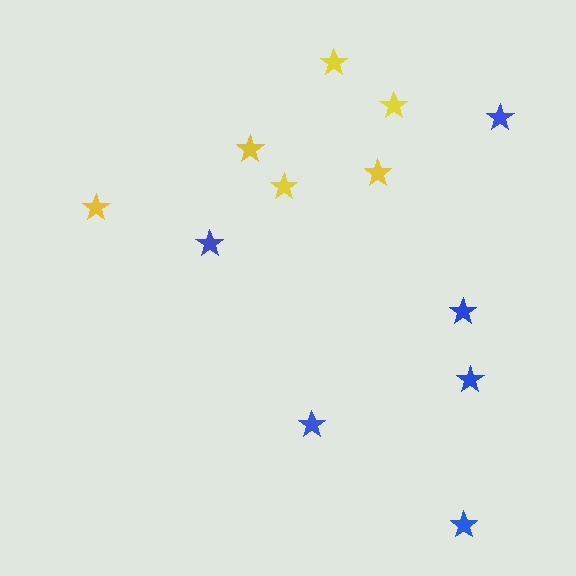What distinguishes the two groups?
There are 2 groups: one group of yellow stars (6) and one group of blue stars (6).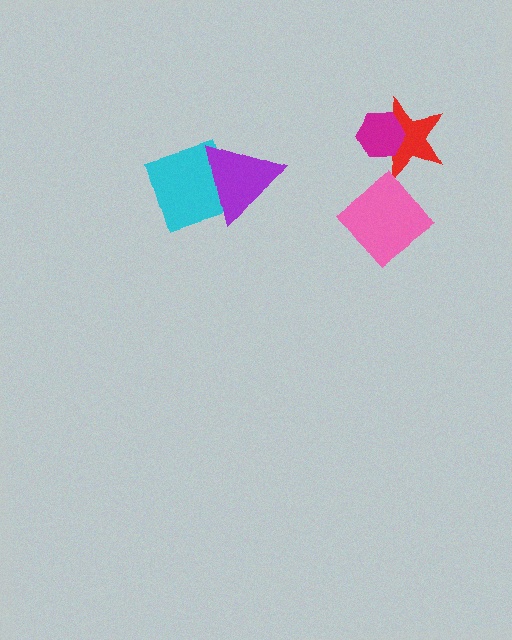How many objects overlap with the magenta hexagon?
1 object overlaps with the magenta hexagon.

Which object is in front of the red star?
The magenta hexagon is in front of the red star.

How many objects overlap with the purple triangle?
1 object overlaps with the purple triangle.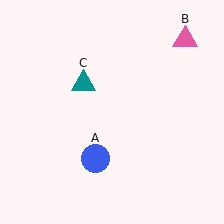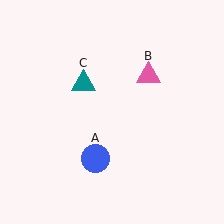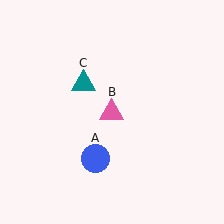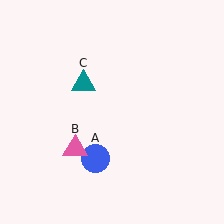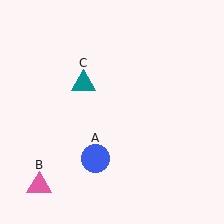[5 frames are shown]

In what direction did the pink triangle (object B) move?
The pink triangle (object B) moved down and to the left.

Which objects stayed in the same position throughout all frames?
Blue circle (object A) and teal triangle (object C) remained stationary.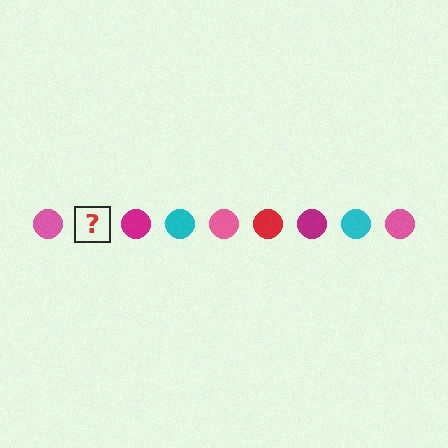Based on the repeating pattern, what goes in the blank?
The blank should be a red circle.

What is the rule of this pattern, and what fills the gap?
The rule is that the pattern cycles through pink, red, magenta, cyan circles. The gap should be filled with a red circle.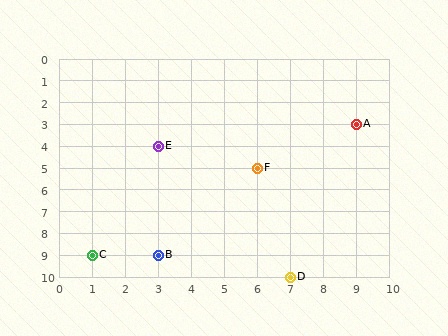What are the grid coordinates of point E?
Point E is at grid coordinates (3, 4).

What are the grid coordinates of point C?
Point C is at grid coordinates (1, 9).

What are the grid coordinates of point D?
Point D is at grid coordinates (7, 10).